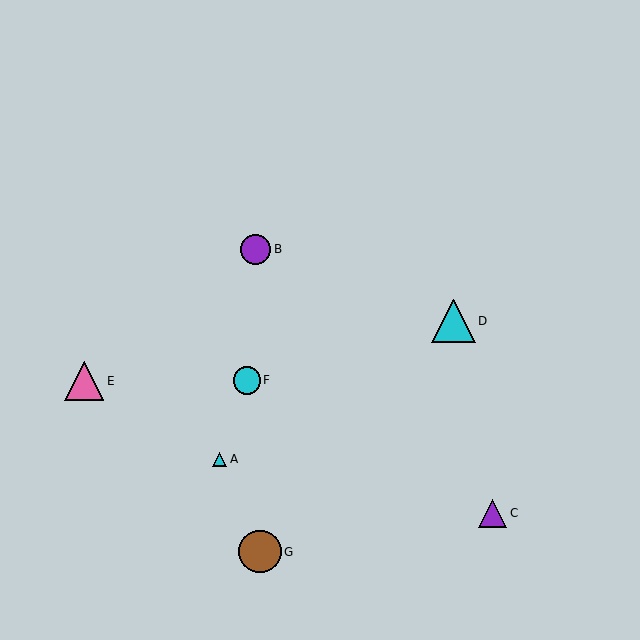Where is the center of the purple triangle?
The center of the purple triangle is at (493, 513).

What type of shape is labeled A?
Shape A is a cyan triangle.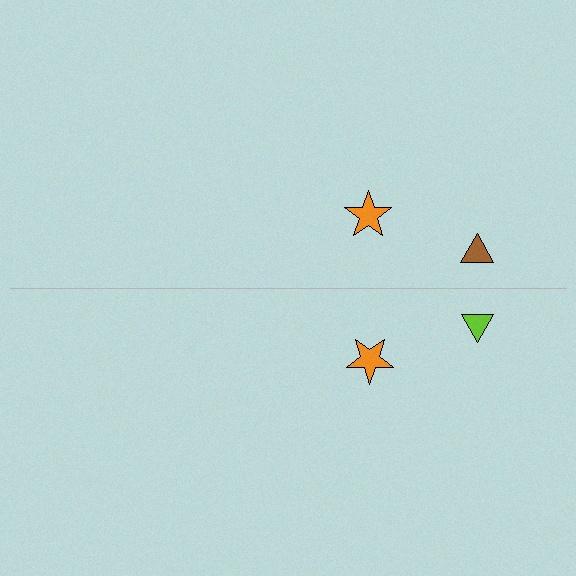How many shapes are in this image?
There are 4 shapes in this image.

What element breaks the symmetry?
The lime triangle on the bottom side breaks the symmetry — its mirror counterpart is brown.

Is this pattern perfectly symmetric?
No, the pattern is not perfectly symmetric. The lime triangle on the bottom side breaks the symmetry — its mirror counterpart is brown.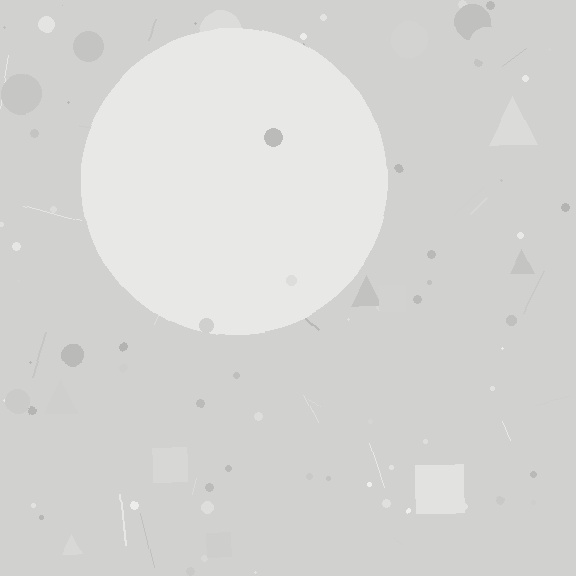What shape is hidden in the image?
A circle is hidden in the image.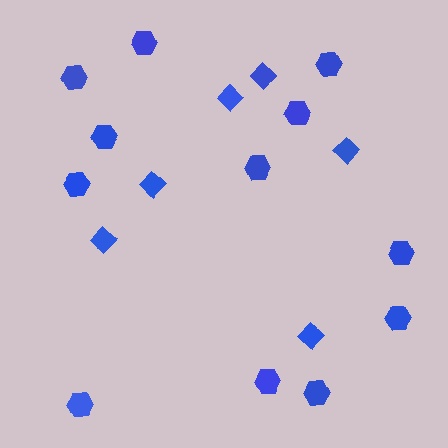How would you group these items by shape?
There are 2 groups: one group of diamonds (6) and one group of hexagons (12).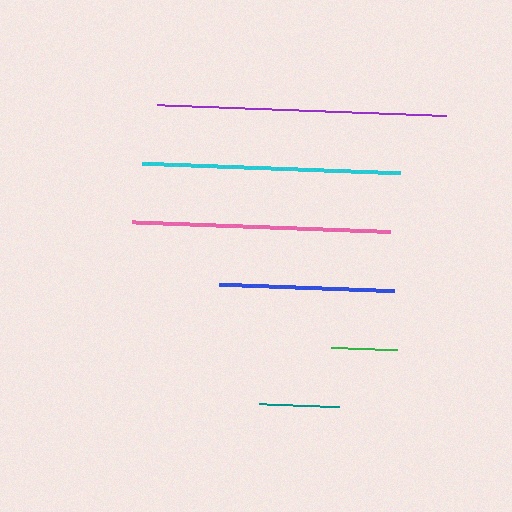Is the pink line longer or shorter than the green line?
The pink line is longer than the green line.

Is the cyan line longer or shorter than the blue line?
The cyan line is longer than the blue line.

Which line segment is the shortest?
The green line is the shortest at approximately 67 pixels.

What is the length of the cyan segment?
The cyan segment is approximately 258 pixels long.